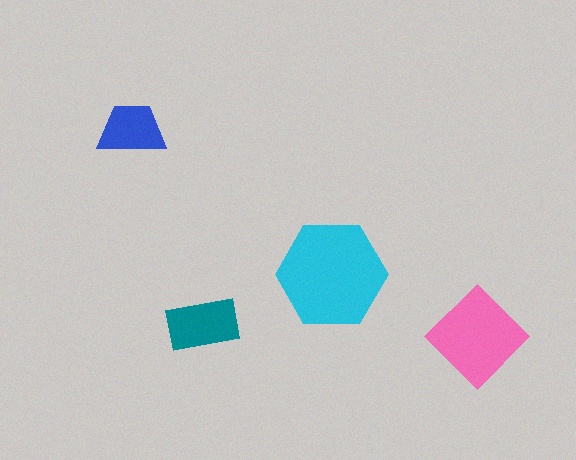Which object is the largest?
The cyan hexagon.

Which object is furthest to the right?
The pink diamond is rightmost.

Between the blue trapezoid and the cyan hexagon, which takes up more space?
The cyan hexagon.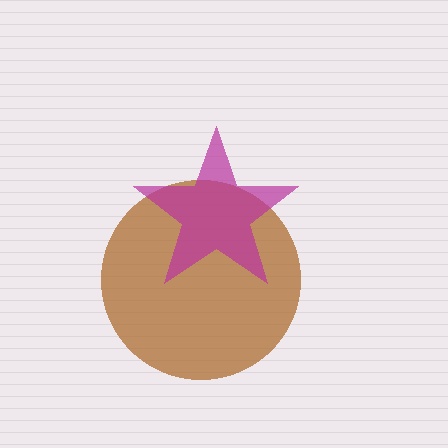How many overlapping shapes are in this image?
There are 2 overlapping shapes in the image.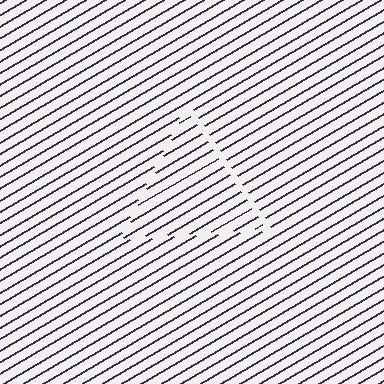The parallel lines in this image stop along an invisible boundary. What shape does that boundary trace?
An illusory triangle. The interior of the shape contains the same grating, shifted by half a period — the contour is defined by the phase discontinuity where line-ends from the inner and outer gratings abut.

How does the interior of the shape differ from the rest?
The interior of the shape contains the same grating, shifted by half a period — the contour is defined by the phase discontinuity where line-ends from the inner and outer gratings abut.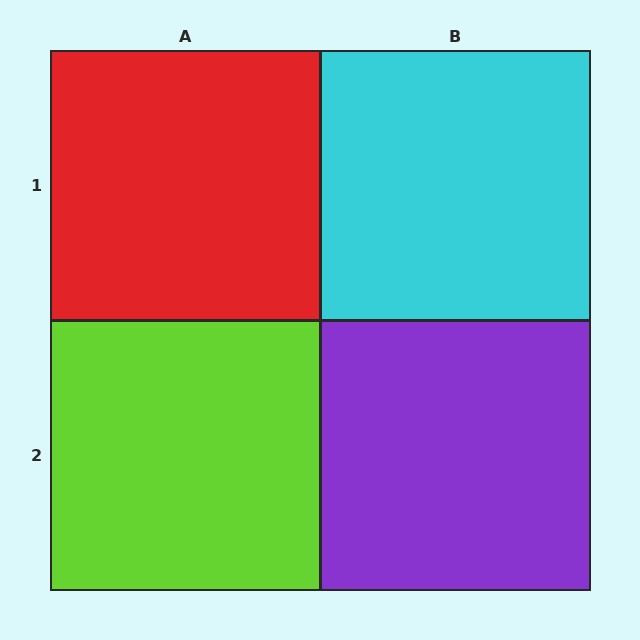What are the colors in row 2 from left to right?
Lime, purple.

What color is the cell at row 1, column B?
Cyan.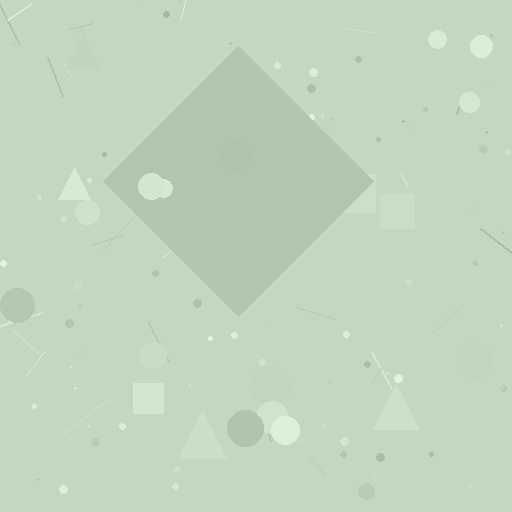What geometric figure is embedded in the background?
A diamond is embedded in the background.